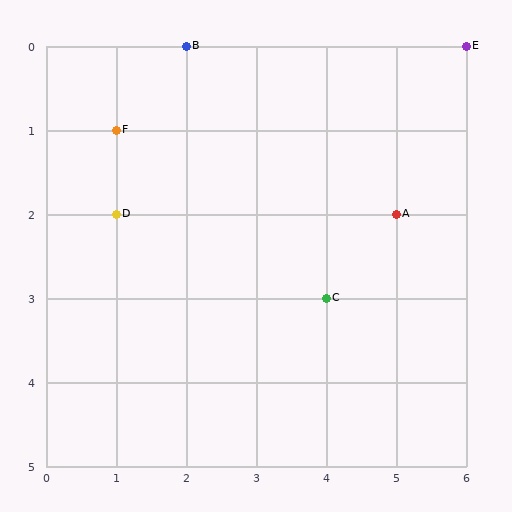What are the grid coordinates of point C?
Point C is at grid coordinates (4, 3).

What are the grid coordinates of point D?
Point D is at grid coordinates (1, 2).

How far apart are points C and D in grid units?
Points C and D are 3 columns and 1 row apart (about 3.2 grid units diagonally).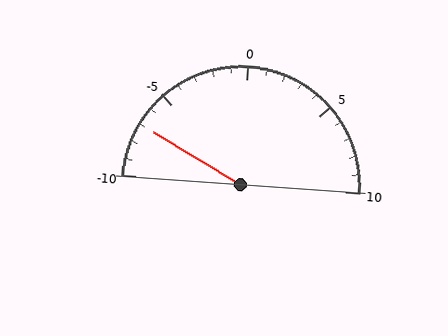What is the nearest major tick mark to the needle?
The nearest major tick mark is -5.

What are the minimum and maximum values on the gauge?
The gauge ranges from -10 to 10.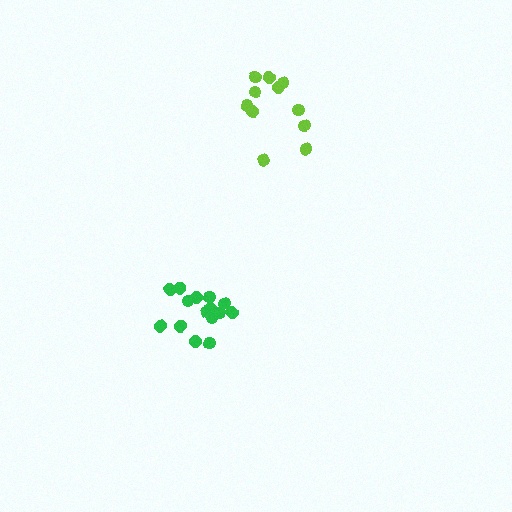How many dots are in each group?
Group 1: 15 dots, Group 2: 11 dots (26 total).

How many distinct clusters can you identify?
There are 2 distinct clusters.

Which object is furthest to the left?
The green cluster is leftmost.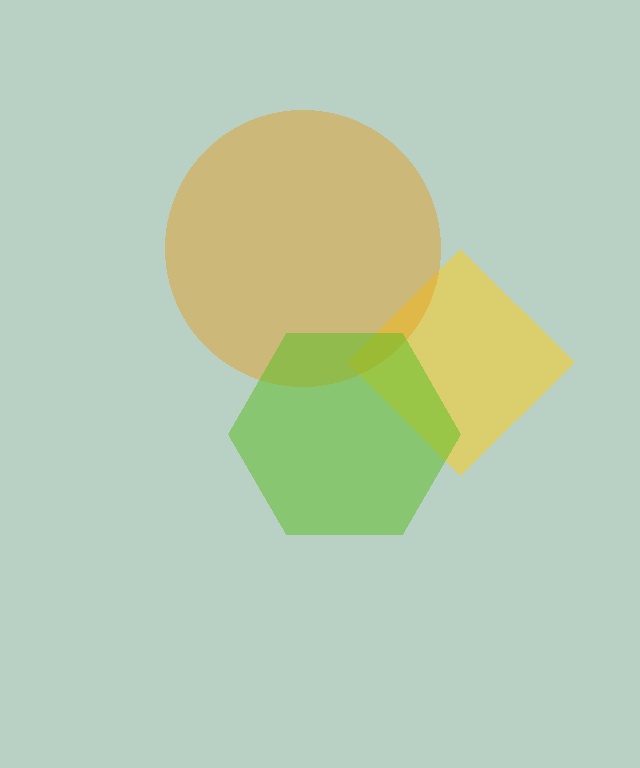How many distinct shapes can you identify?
There are 3 distinct shapes: a yellow diamond, an orange circle, a lime hexagon.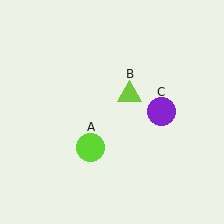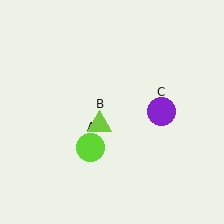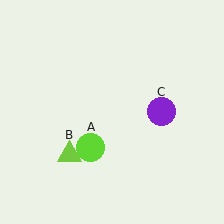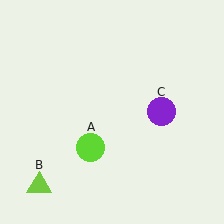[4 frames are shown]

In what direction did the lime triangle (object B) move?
The lime triangle (object B) moved down and to the left.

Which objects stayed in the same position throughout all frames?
Lime circle (object A) and purple circle (object C) remained stationary.